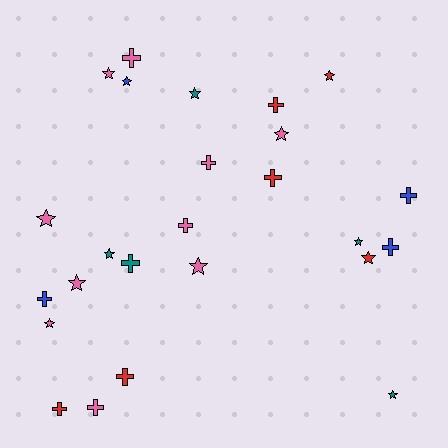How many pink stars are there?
There are 6 pink stars.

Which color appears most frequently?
Pink, with 10 objects.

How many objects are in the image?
There are 25 objects.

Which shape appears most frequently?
Star, with 13 objects.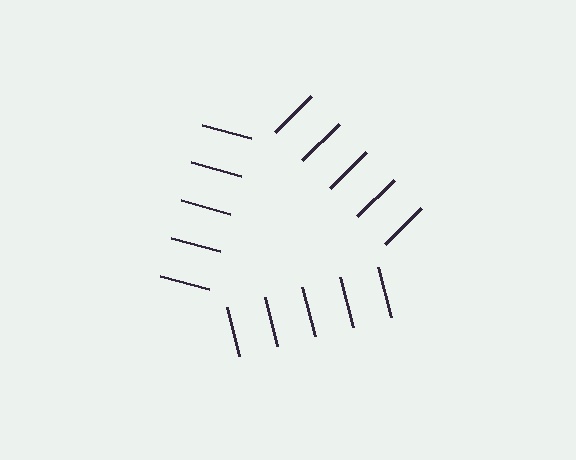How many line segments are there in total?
15 — 5 along each of the 3 edges.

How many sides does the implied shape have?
3 sides — the line-ends trace a triangle.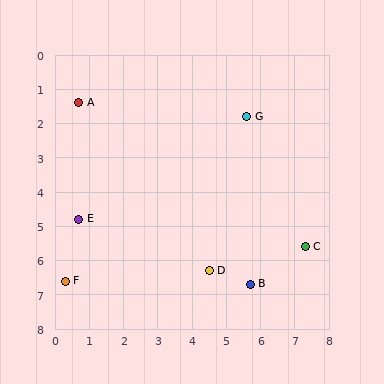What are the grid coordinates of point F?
Point F is at approximately (0.3, 6.6).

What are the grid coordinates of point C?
Point C is at approximately (7.3, 5.6).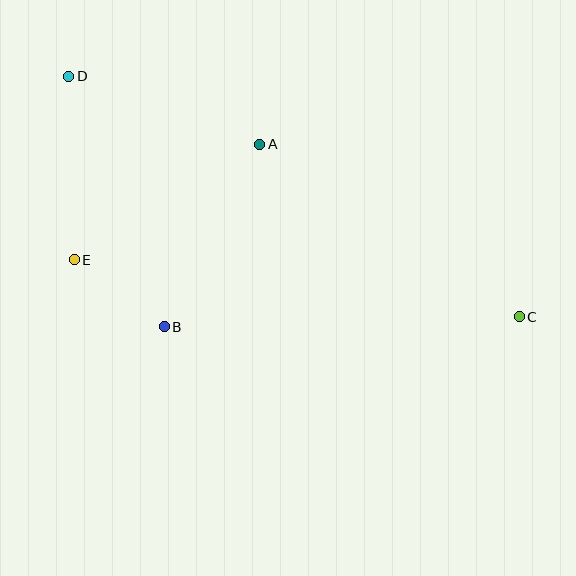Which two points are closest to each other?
Points B and E are closest to each other.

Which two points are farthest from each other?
Points C and D are farthest from each other.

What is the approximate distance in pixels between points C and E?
The distance between C and E is approximately 448 pixels.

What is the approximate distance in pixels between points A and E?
The distance between A and E is approximately 219 pixels.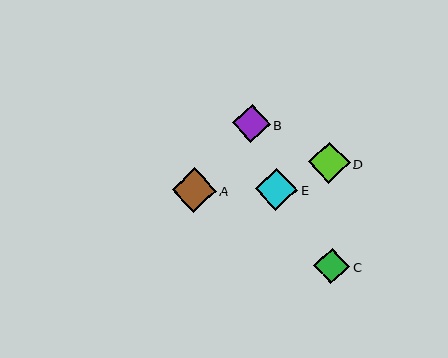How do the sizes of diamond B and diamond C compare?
Diamond B and diamond C are approximately the same size.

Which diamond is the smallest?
Diamond C is the smallest with a size of approximately 36 pixels.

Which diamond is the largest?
Diamond A is the largest with a size of approximately 45 pixels.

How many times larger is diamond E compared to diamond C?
Diamond E is approximately 1.2 times the size of diamond C.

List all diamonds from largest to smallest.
From largest to smallest: A, E, D, B, C.